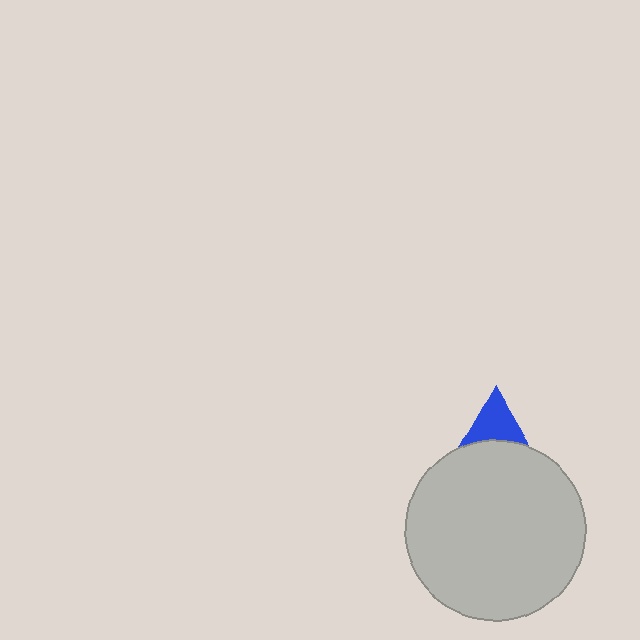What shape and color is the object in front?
The object in front is a light gray circle.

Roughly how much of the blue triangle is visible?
A small part of it is visible (roughly 40%).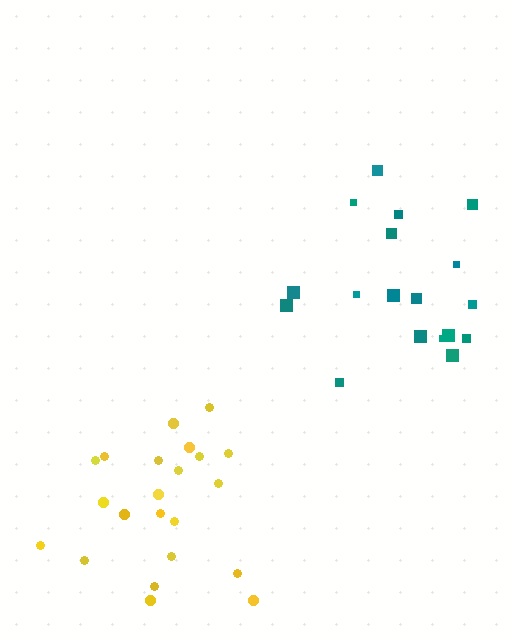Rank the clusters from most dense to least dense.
yellow, teal.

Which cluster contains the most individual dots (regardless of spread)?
Yellow (22).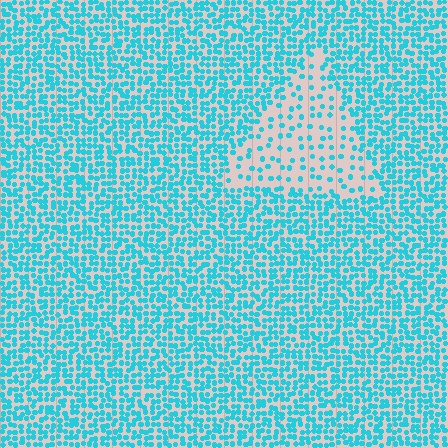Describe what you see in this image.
The image contains small cyan elements arranged at two different densities. A triangle-shaped region is visible where the elements are less densely packed than the surrounding area.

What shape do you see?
I see a triangle.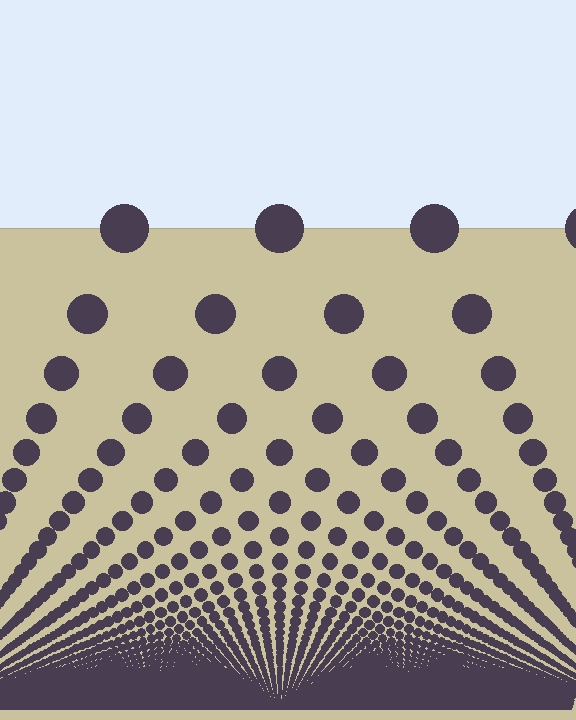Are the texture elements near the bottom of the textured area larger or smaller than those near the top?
Smaller. The gradient is inverted — elements near the bottom are smaller and denser.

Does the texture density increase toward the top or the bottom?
Density increases toward the bottom.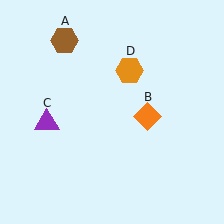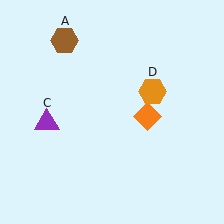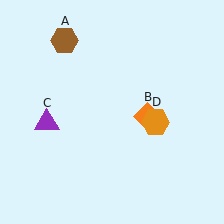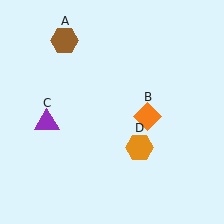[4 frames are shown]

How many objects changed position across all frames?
1 object changed position: orange hexagon (object D).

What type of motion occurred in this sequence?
The orange hexagon (object D) rotated clockwise around the center of the scene.